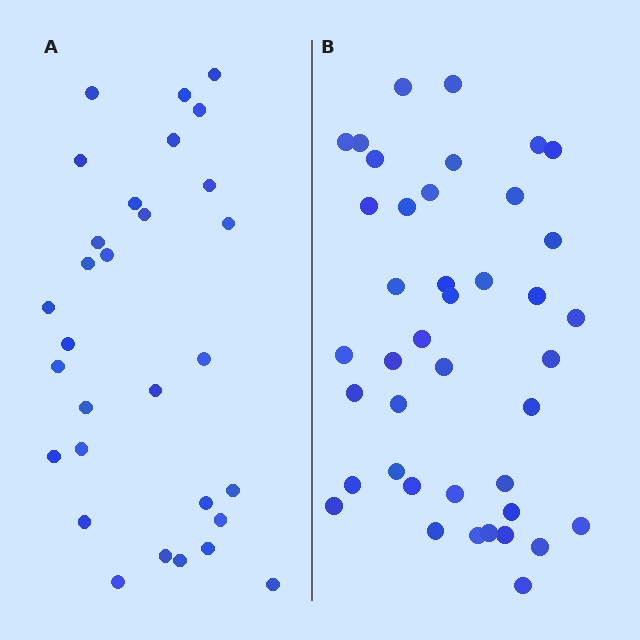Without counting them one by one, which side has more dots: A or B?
Region B (the right region) has more dots.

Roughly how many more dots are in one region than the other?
Region B has roughly 12 or so more dots than region A.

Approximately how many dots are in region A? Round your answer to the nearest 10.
About 30 dots.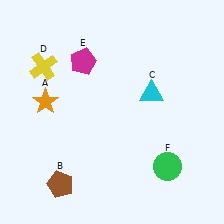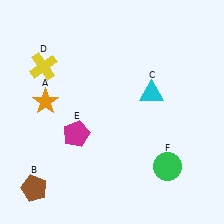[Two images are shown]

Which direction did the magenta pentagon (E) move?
The magenta pentagon (E) moved down.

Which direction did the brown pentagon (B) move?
The brown pentagon (B) moved left.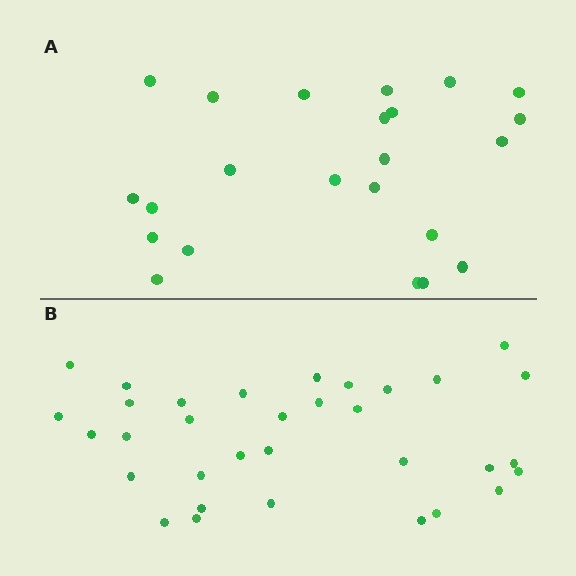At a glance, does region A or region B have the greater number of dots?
Region B (the bottom region) has more dots.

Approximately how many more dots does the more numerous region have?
Region B has roughly 10 or so more dots than region A.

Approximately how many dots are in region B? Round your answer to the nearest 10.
About 30 dots. (The exact count is 33, which rounds to 30.)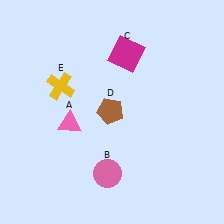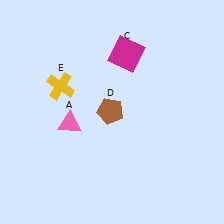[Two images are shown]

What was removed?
The pink circle (B) was removed in Image 2.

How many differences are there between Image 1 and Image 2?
There is 1 difference between the two images.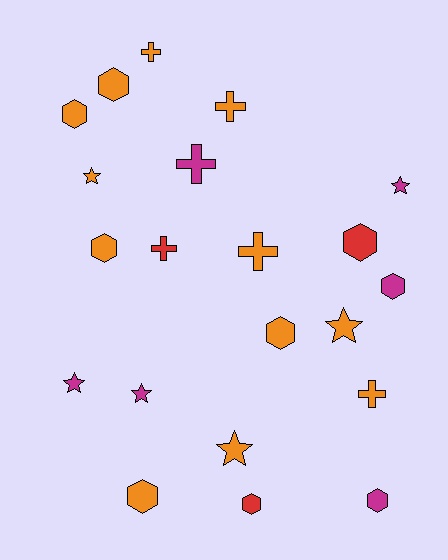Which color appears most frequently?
Orange, with 12 objects.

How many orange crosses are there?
There are 4 orange crosses.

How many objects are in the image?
There are 21 objects.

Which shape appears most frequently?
Hexagon, with 9 objects.